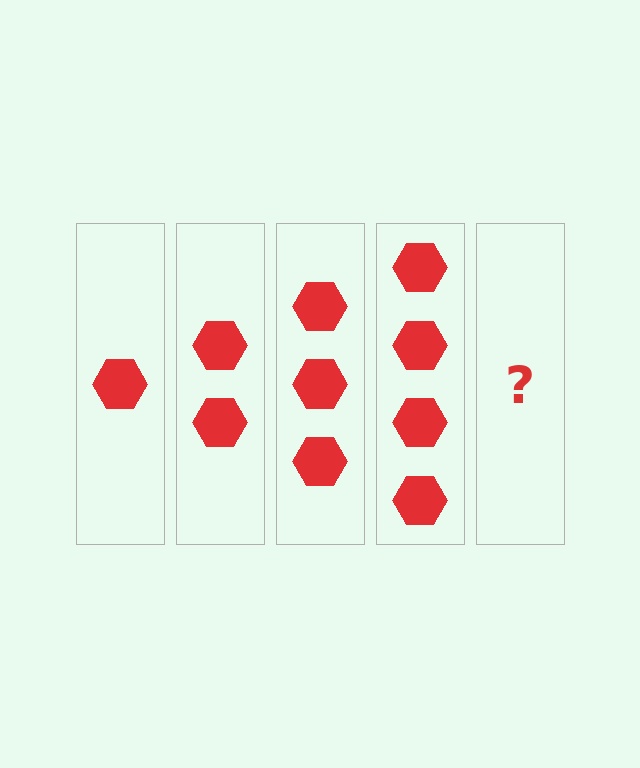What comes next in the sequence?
The next element should be 5 hexagons.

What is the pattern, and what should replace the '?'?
The pattern is that each step adds one more hexagon. The '?' should be 5 hexagons.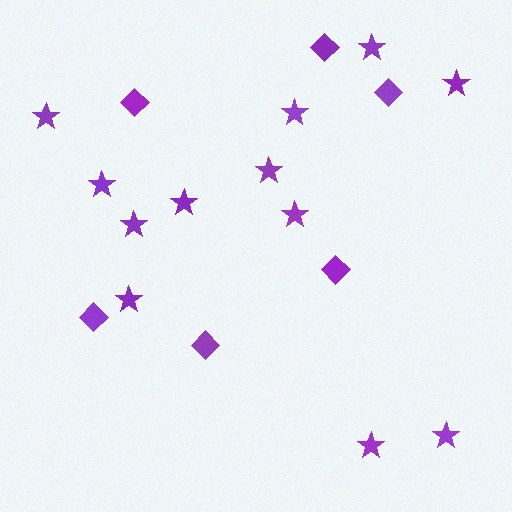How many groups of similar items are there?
There are 2 groups: one group of stars (12) and one group of diamonds (6).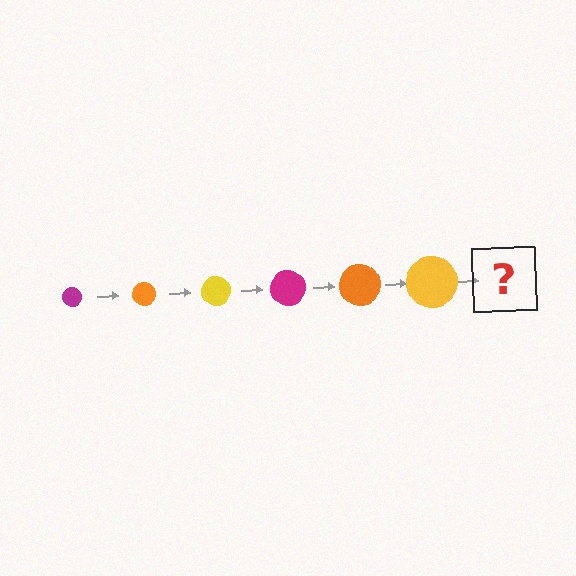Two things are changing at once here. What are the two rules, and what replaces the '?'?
The two rules are that the circle grows larger each step and the color cycles through magenta, orange, and yellow. The '?' should be a magenta circle, larger than the previous one.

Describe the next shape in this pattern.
It should be a magenta circle, larger than the previous one.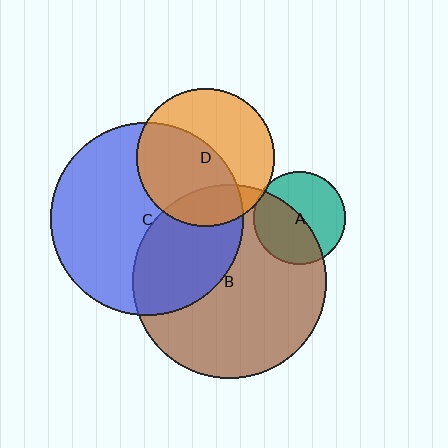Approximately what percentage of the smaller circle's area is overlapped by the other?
Approximately 35%.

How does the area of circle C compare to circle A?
Approximately 4.4 times.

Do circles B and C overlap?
Yes.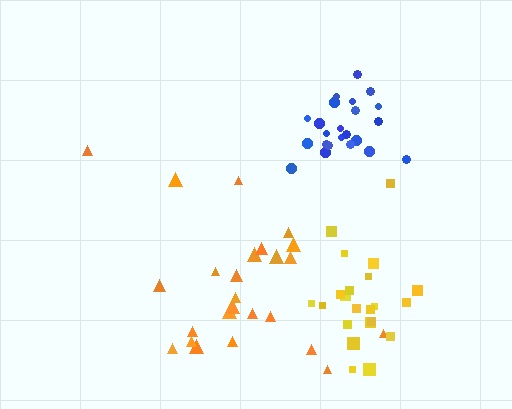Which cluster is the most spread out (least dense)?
Orange.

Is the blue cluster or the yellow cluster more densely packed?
Blue.